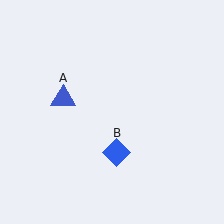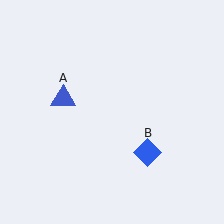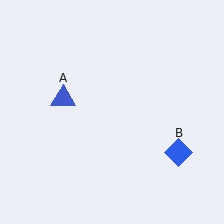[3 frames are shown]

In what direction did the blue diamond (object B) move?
The blue diamond (object B) moved right.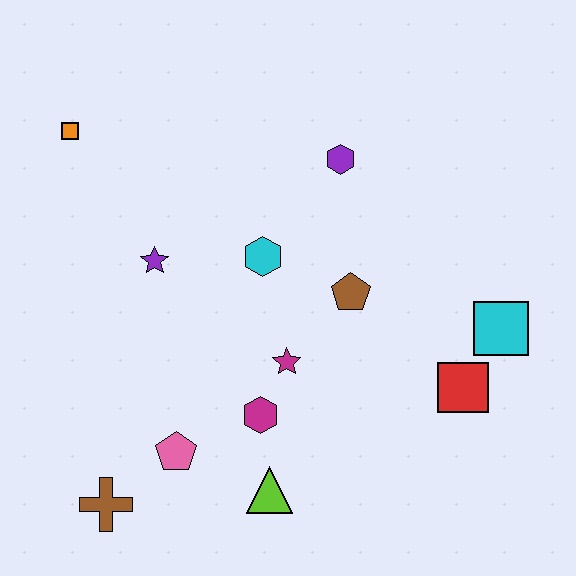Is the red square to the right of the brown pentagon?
Yes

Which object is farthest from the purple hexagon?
The brown cross is farthest from the purple hexagon.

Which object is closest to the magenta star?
The magenta hexagon is closest to the magenta star.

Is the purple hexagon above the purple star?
Yes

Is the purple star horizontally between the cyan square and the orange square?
Yes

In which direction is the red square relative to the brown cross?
The red square is to the right of the brown cross.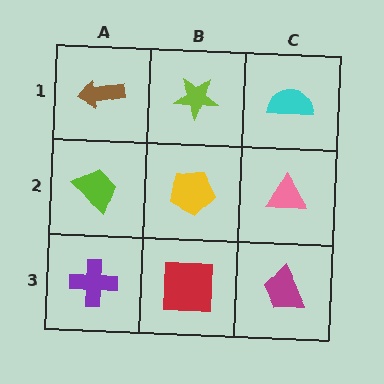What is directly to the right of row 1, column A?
A lime star.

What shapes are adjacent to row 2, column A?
A brown arrow (row 1, column A), a purple cross (row 3, column A), a yellow pentagon (row 2, column B).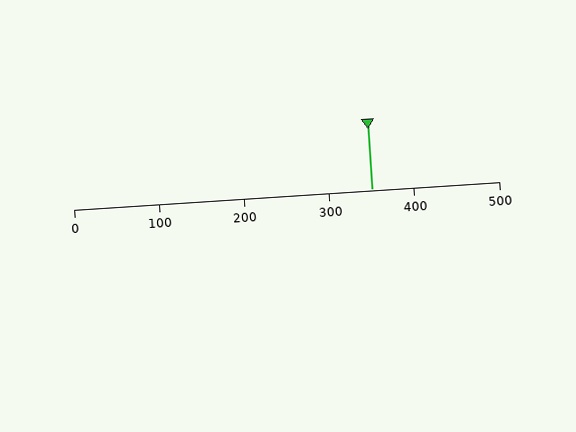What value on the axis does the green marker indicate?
The marker indicates approximately 350.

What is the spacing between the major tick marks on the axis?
The major ticks are spaced 100 apart.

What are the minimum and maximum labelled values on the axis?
The axis runs from 0 to 500.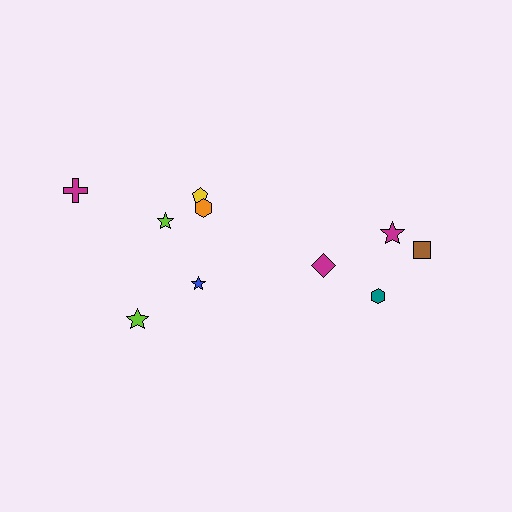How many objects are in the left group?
There are 6 objects.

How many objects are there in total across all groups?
There are 10 objects.